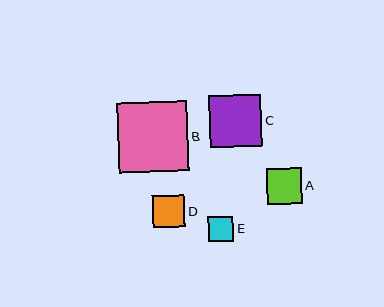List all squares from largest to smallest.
From largest to smallest: B, C, A, D, E.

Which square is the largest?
Square B is the largest with a size of approximately 70 pixels.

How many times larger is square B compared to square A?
Square B is approximately 2.0 times the size of square A.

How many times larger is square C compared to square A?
Square C is approximately 1.5 times the size of square A.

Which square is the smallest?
Square E is the smallest with a size of approximately 25 pixels.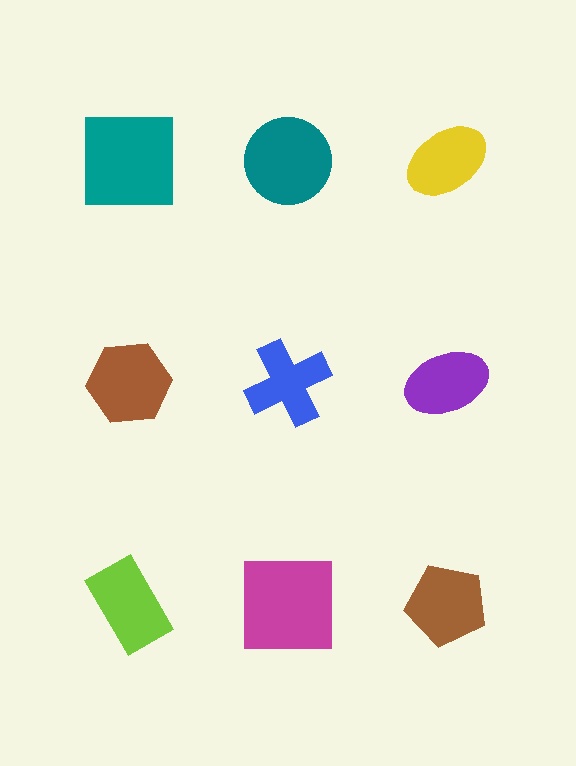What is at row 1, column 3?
A yellow ellipse.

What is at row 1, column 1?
A teal square.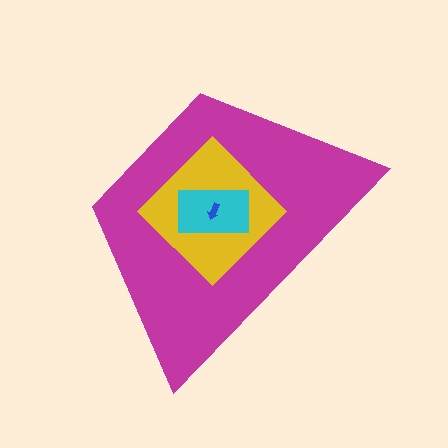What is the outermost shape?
The magenta trapezoid.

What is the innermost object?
The blue arrow.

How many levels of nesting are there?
4.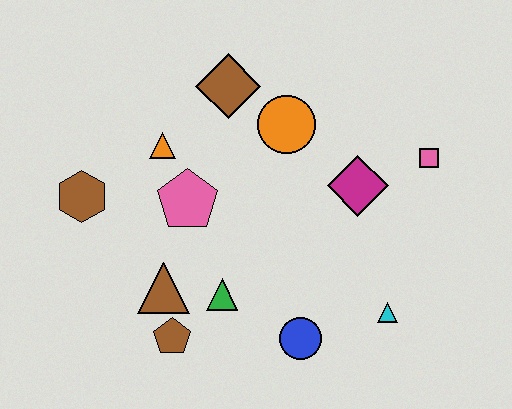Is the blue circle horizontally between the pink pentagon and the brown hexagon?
No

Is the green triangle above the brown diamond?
No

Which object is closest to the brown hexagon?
The orange triangle is closest to the brown hexagon.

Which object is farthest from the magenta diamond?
The brown hexagon is farthest from the magenta diamond.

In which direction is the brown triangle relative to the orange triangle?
The brown triangle is below the orange triangle.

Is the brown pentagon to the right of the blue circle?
No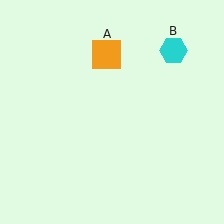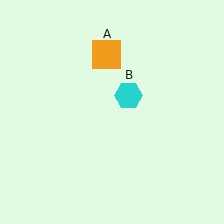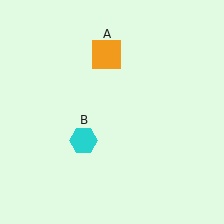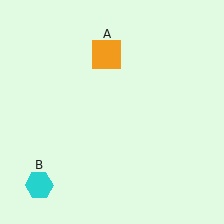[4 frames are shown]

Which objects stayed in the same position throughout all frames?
Orange square (object A) remained stationary.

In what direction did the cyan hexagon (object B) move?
The cyan hexagon (object B) moved down and to the left.